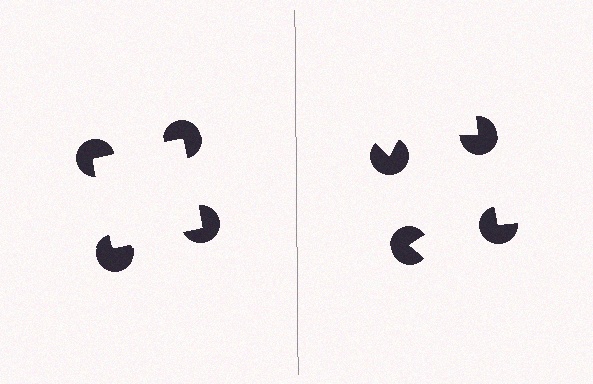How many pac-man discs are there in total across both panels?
8 — 4 on each side.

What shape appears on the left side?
An illusory square.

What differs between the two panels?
The pac-man discs are positioned identically on both sides; only the wedge orientations differ. On the left they align to a square; on the right they are misaligned.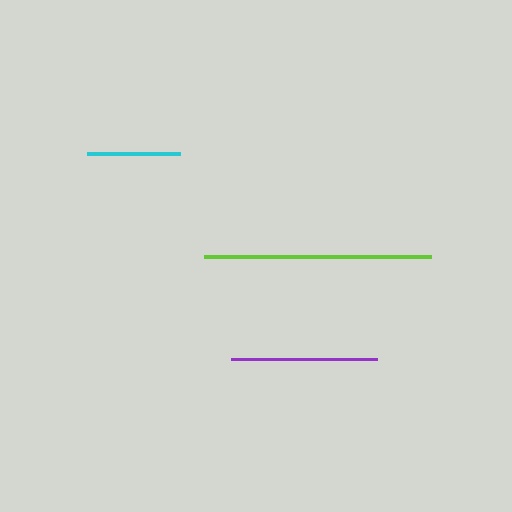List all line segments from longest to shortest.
From longest to shortest: lime, purple, cyan.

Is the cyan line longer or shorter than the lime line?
The lime line is longer than the cyan line.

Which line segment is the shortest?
The cyan line is the shortest at approximately 93 pixels.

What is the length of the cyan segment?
The cyan segment is approximately 93 pixels long.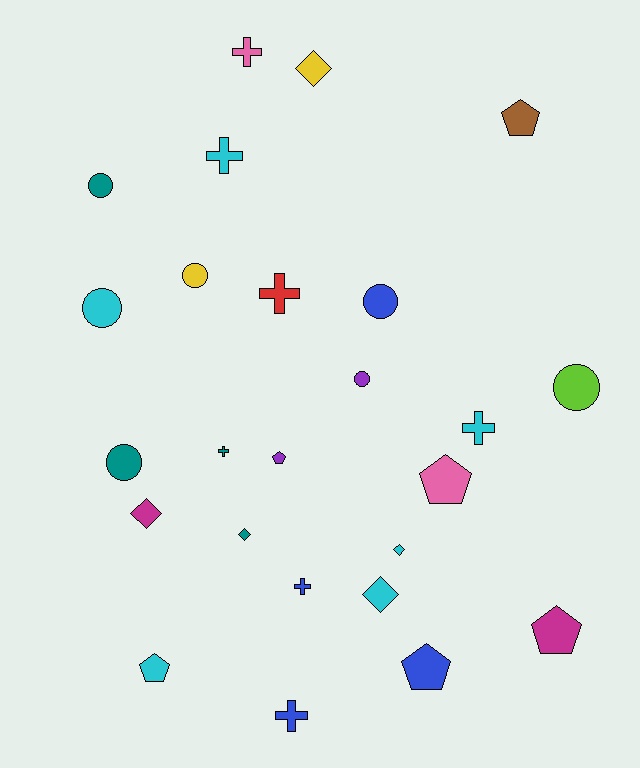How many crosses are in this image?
There are 7 crosses.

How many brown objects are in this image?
There is 1 brown object.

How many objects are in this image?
There are 25 objects.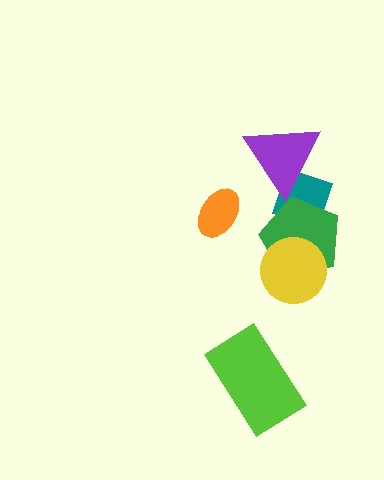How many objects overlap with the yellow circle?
1 object overlaps with the yellow circle.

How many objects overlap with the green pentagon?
2 objects overlap with the green pentagon.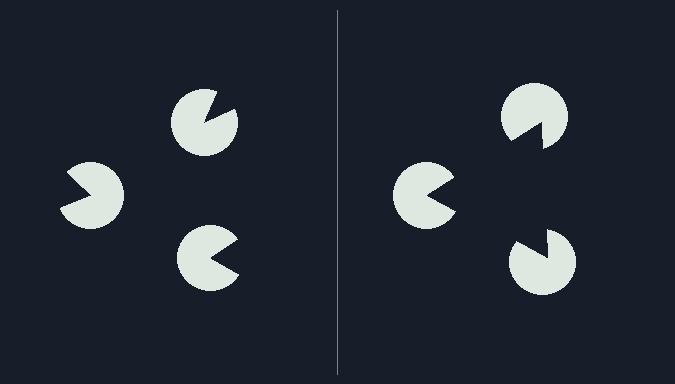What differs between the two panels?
The pac-man discs are positioned identically on both sides; only the wedge orientations differ. On the right they align to a triangle; on the left they are misaligned.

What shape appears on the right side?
An illusory triangle.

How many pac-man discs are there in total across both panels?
6 — 3 on each side.